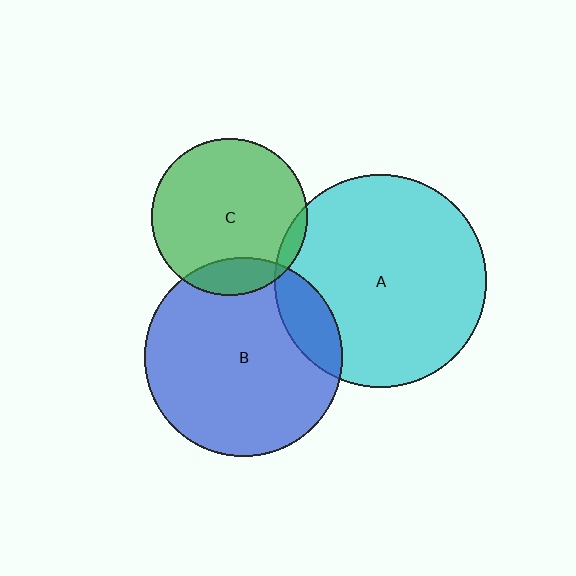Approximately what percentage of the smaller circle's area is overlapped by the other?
Approximately 15%.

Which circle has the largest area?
Circle A (cyan).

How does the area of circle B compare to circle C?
Approximately 1.6 times.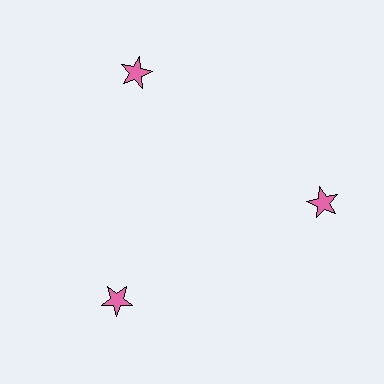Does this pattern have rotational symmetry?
Yes, this pattern has 3-fold rotational symmetry. It looks the same after rotating 120 degrees around the center.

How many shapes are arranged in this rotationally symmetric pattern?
There are 3 shapes, arranged in 3 groups of 1.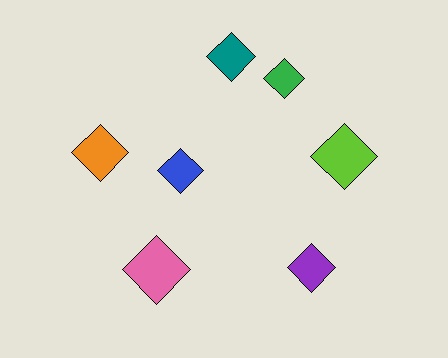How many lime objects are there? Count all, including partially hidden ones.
There is 1 lime object.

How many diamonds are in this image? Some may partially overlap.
There are 7 diamonds.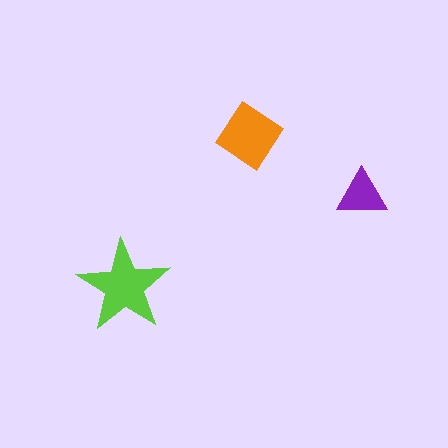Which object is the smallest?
The purple triangle.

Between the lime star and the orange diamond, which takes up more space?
The lime star.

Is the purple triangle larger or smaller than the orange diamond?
Smaller.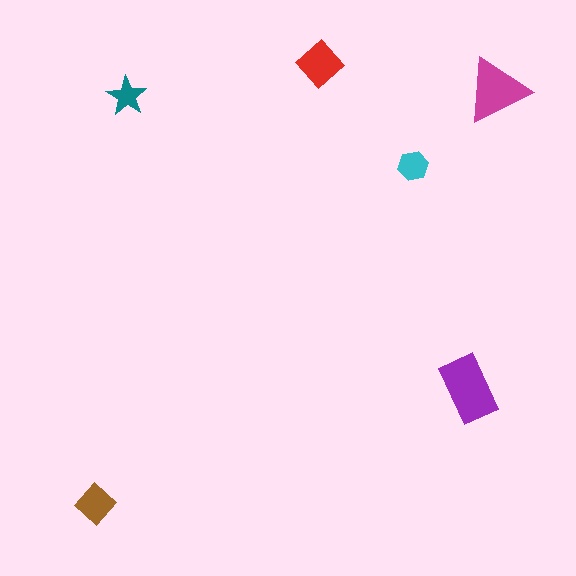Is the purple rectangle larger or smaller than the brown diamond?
Larger.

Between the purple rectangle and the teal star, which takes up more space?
The purple rectangle.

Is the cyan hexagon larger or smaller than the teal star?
Larger.